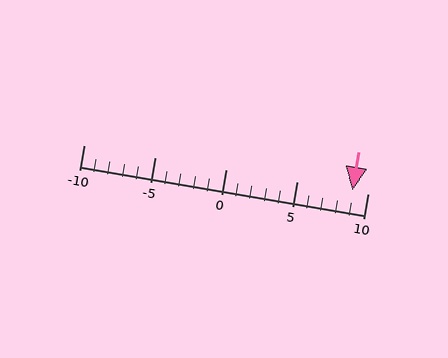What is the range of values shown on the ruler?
The ruler shows values from -10 to 10.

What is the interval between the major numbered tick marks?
The major tick marks are spaced 5 units apart.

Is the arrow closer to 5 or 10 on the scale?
The arrow is closer to 10.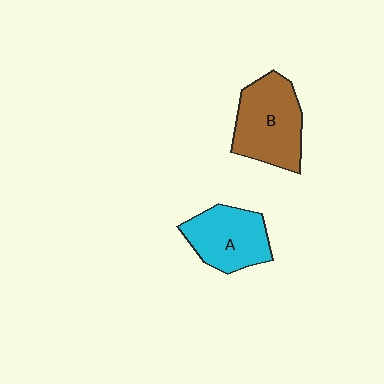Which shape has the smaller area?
Shape A (cyan).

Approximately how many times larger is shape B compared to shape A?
Approximately 1.2 times.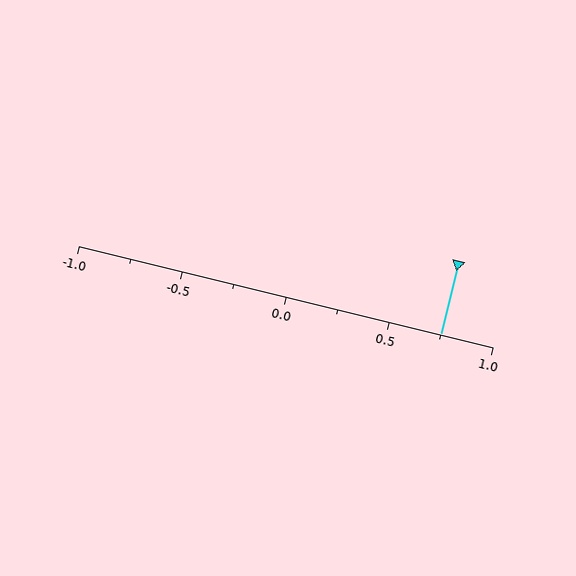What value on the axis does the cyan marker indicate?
The marker indicates approximately 0.75.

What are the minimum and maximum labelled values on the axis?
The axis runs from -1.0 to 1.0.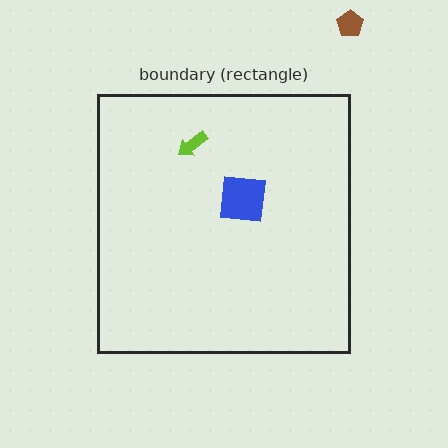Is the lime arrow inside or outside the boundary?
Inside.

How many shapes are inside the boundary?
2 inside, 1 outside.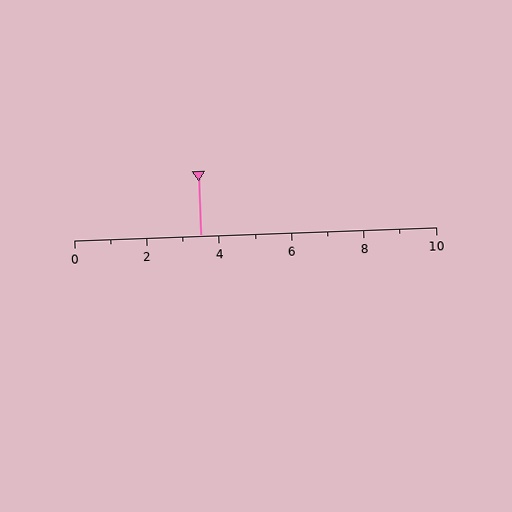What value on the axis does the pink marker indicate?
The marker indicates approximately 3.5.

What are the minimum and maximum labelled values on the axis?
The axis runs from 0 to 10.